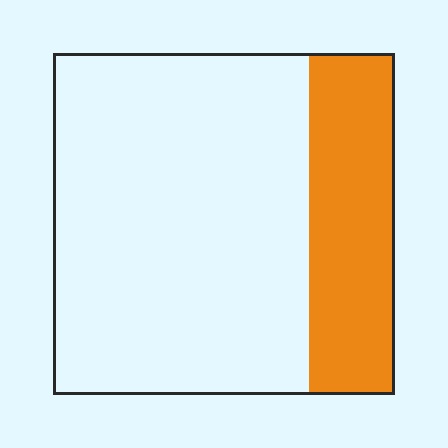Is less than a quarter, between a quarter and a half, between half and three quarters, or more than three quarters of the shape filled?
Between a quarter and a half.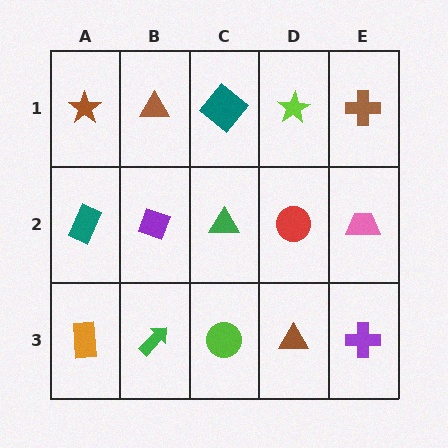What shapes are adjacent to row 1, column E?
A pink trapezoid (row 2, column E), a lime star (row 1, column D).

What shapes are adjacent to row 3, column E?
A pink trapezoid (row 2, column E), a brown triangle (row 3, column D).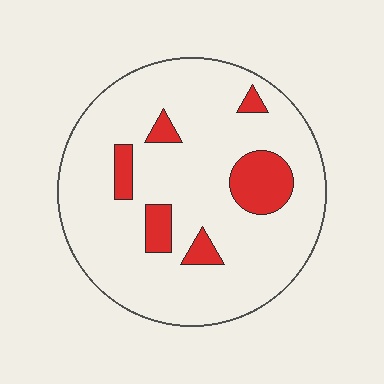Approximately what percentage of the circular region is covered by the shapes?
Approximately 15%.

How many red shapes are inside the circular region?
6.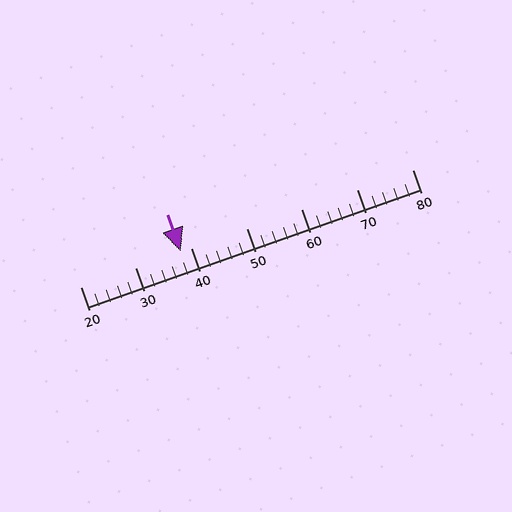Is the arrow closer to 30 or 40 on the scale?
The arrow is closer to 40.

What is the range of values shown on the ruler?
The ruler shows values from 20 to 80.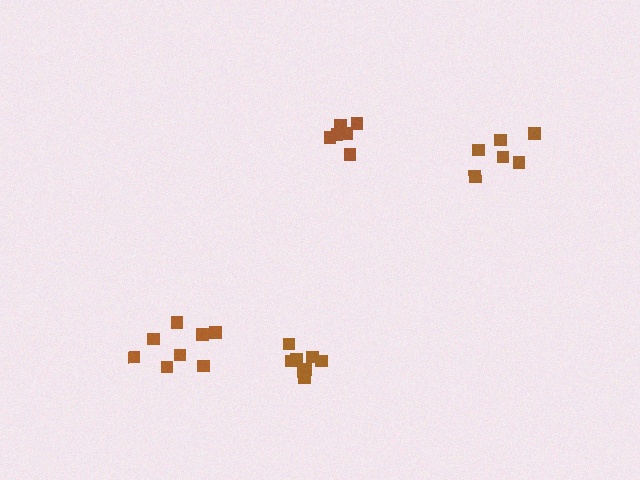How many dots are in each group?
Group 1: 6 dots, Group 2: 6 dots, Group 3: 8 dots, Group 4: 8 dots (28 total).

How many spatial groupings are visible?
There are 4 spatial groupings.